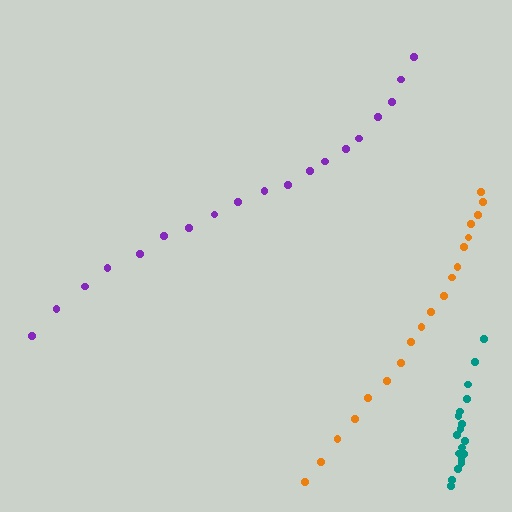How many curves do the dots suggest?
There are 3 distinct paths.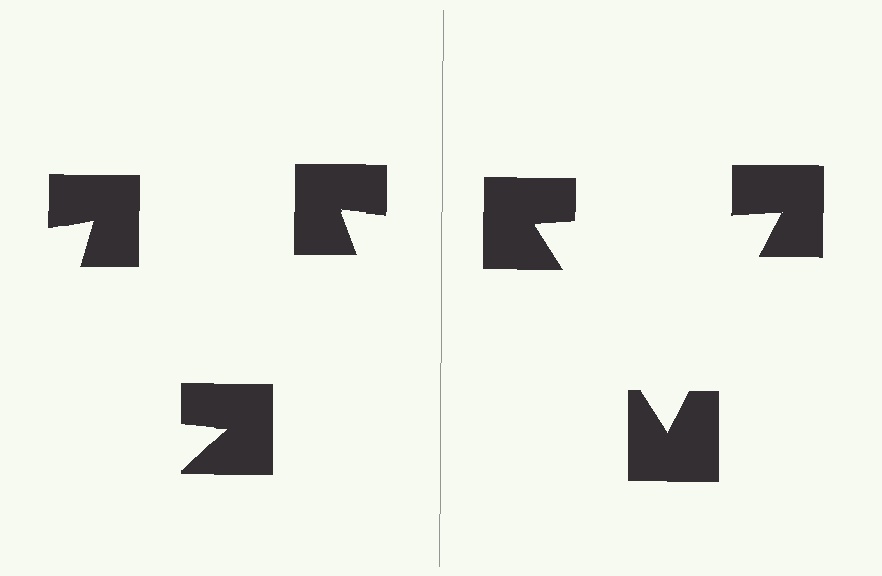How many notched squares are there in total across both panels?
6 — 3 on each side.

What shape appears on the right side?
An illusory triangle.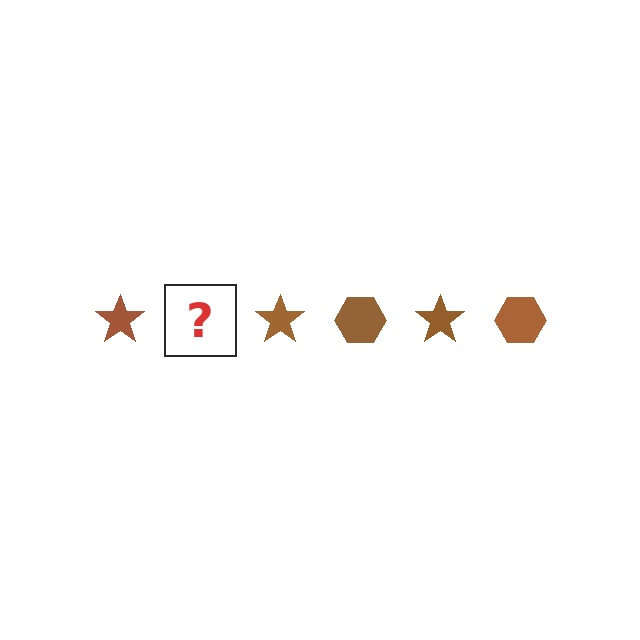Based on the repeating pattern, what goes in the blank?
The blank should be a brown hexagon.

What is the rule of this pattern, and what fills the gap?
The rule is that the pattern cycles through star, hexagon shapes in brown. The gap should be filled with a brown hexagon.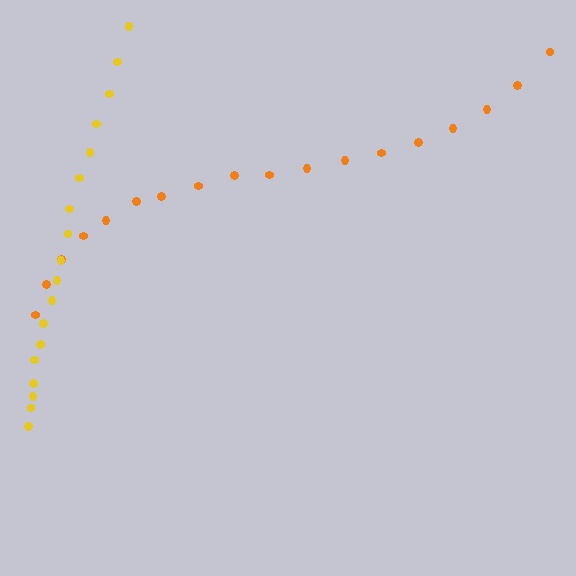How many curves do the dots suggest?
There are 2 distinct paths.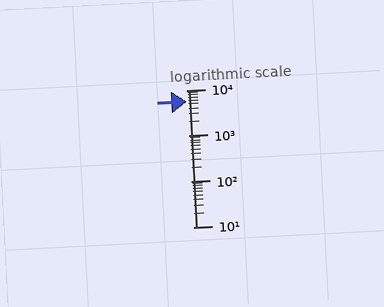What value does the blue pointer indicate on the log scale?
The pointer indicates approximately 5600.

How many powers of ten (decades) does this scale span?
The scale spans 3 decades, from 10 to 10000.